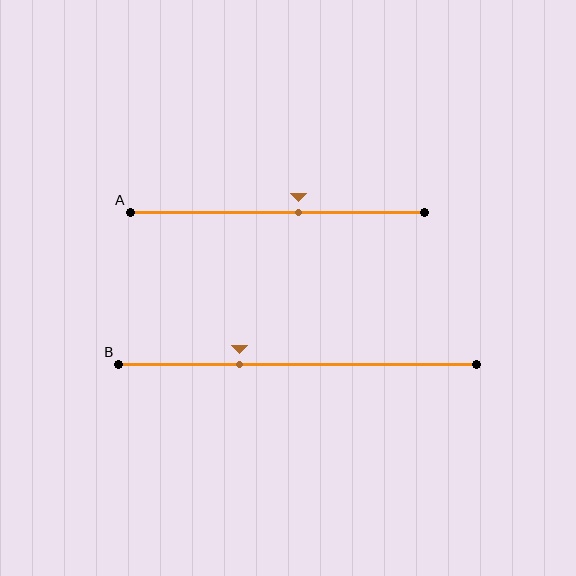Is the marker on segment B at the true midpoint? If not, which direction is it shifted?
No, the marker on segment B is shifted to the left by about 16% of the segment length.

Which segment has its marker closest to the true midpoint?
Segment A has its marker closest to the true midpoint.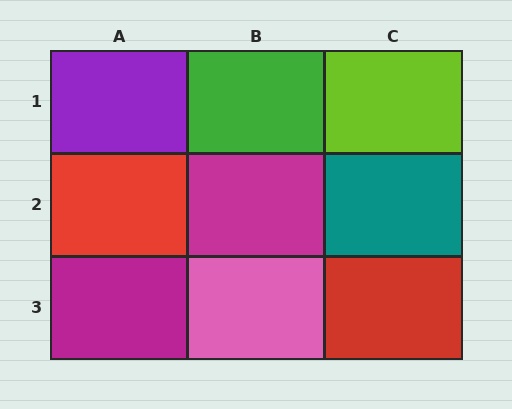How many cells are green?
1 cell is green.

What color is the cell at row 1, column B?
Green.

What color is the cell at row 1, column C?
Lime.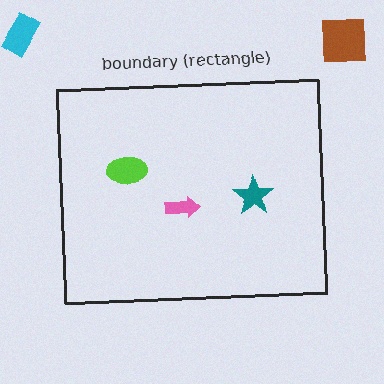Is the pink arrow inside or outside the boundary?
Inside.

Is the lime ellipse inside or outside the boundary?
Inside.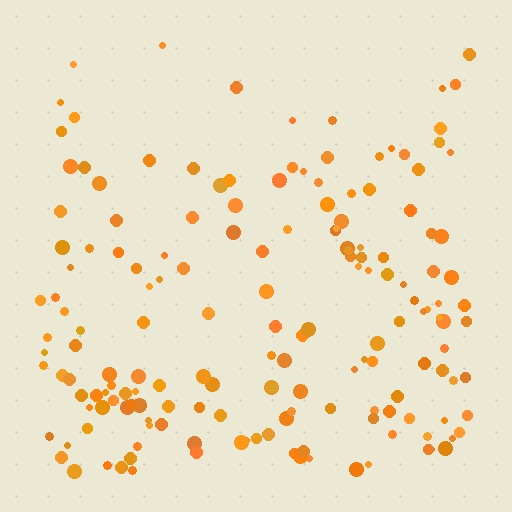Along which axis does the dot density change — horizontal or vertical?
Vertical.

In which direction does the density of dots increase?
From top to bottom, with the bottom side densest.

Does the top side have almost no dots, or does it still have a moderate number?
Still a moderate number, just noticeably fewer than the bottom.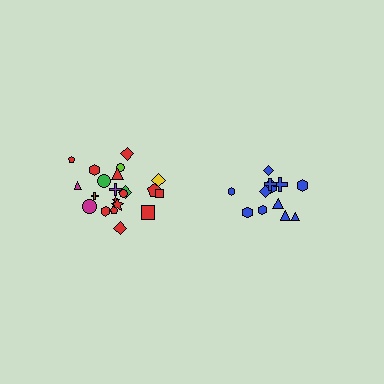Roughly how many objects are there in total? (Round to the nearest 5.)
Roughly 35 objects in total.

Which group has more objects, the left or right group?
The left group.